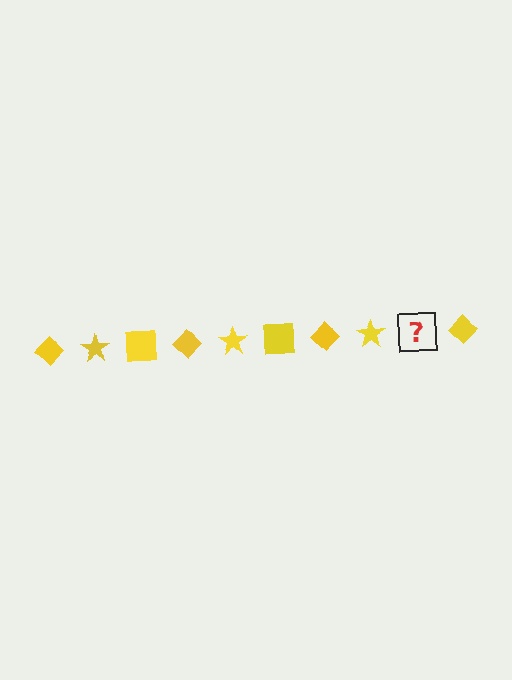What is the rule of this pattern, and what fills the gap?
The rule is that the pattern cycles through diamond, star, square shapes in yellow. The gap should be filled with a yellow square.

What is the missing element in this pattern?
The missing element is a yellow square.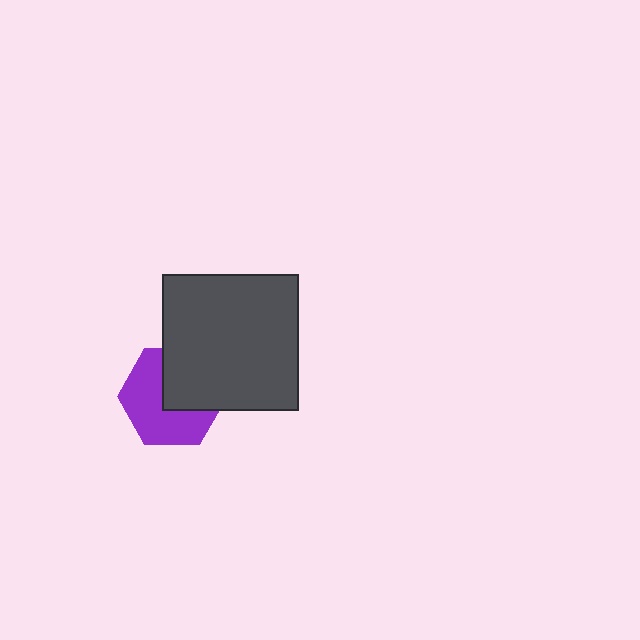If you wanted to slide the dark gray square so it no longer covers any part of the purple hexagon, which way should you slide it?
Slide it toward the upper-right — that is the most direct way to separate the two shapes.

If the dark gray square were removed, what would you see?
You would see the complete purple hexagon.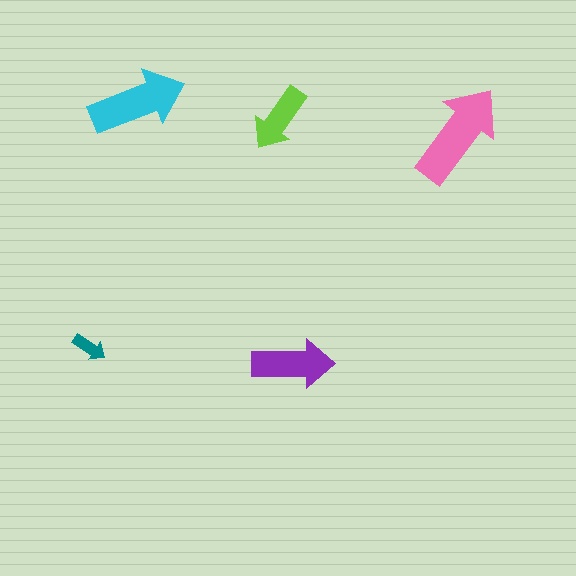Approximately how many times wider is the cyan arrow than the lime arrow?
About 1.5 times wider.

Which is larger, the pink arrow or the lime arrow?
The pink one.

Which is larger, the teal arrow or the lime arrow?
The lime one.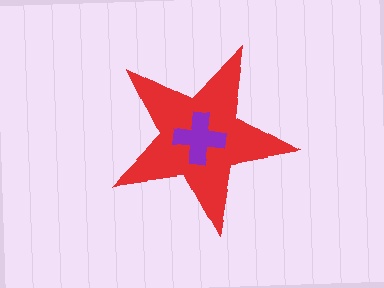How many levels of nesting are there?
2.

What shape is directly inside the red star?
The purple cross.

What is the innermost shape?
The purple cross.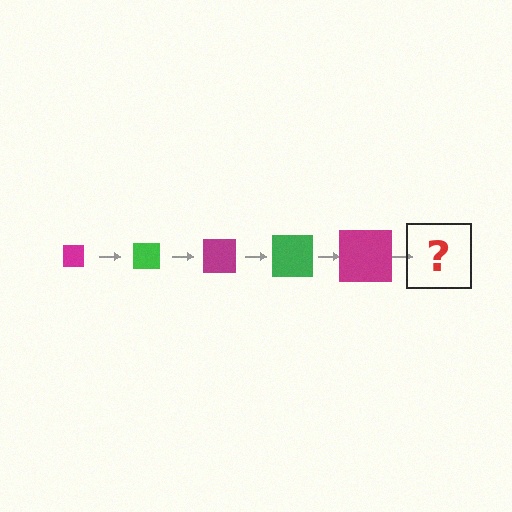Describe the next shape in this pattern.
It should be a green square, larger than the previous one.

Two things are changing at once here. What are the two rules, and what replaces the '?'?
The two rules are that the square grows larger each step and the color cycles through magenta and green. The '?' should be a green square, larger than the previous one.